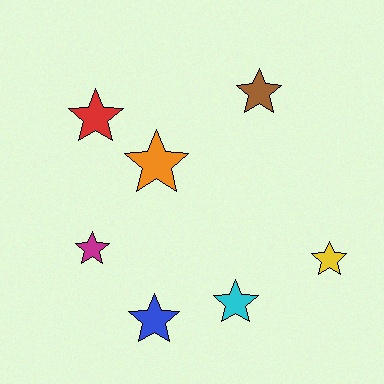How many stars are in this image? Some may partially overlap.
There are 7 stars.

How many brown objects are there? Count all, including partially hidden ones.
There is 1 brown object.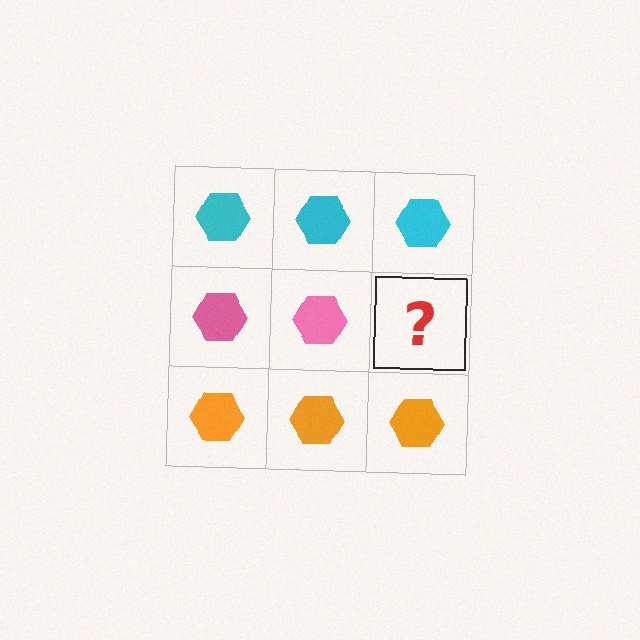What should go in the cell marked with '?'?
The missing cell should contain a pink hexagon.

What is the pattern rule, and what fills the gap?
The rule is that each row has a consistent color. The gap should be filled with a pink hexagon.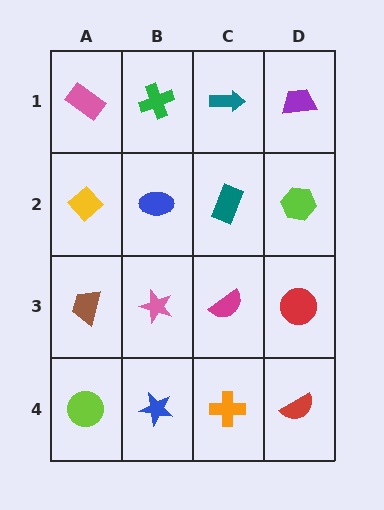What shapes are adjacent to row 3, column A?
A yellow diamond (row 2, column A), a lime circle (row 4, column A), a pink star (row 3, column B).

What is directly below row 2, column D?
A red circle.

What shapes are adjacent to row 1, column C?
A teal rectangle (row 2, column C), a green cross (row 1, column B), a purple trapezoid (row 1, column D).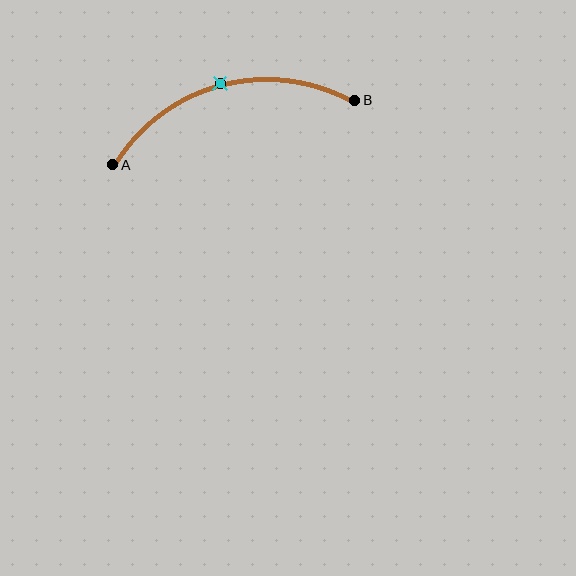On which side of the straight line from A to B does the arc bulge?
The arc bulges above the straight line connecting A and B.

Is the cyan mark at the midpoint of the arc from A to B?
Yes. The cyan mark lies on the arc at equal arc-length from both A and B — it is the arc midpoint.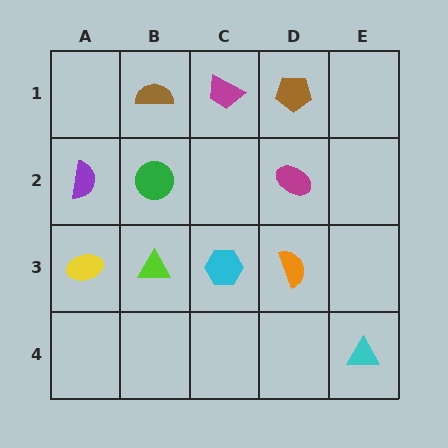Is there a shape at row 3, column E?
No, that cell is empty.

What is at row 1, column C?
A magenta trapezoid.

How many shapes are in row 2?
3 shapes.